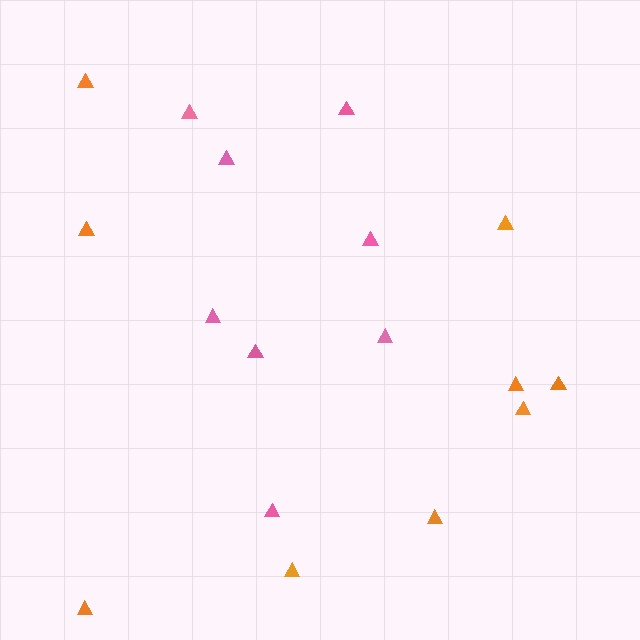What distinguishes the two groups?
There are 2 groups: one group of pink triangles (8) and one group of orange triangles (9).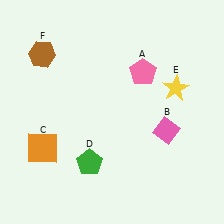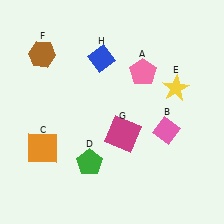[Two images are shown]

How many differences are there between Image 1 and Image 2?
There are 2 differences between the two images.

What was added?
A magenta square (G), a blue diamond (H) were added in Image 2.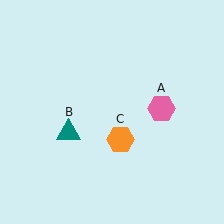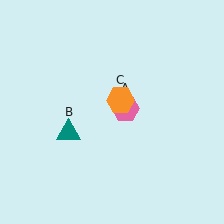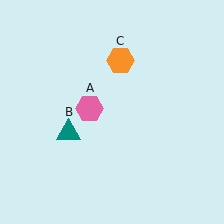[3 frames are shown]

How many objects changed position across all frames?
2 objects changed position: pink hexagon (object A), orange hexagon (object C).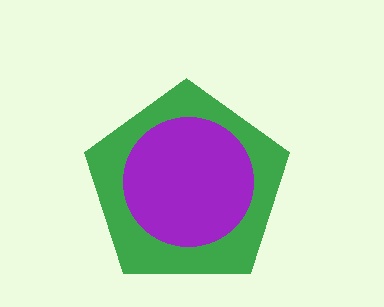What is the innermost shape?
The purple circle.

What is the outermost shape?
The green pentagon.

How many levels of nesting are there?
2.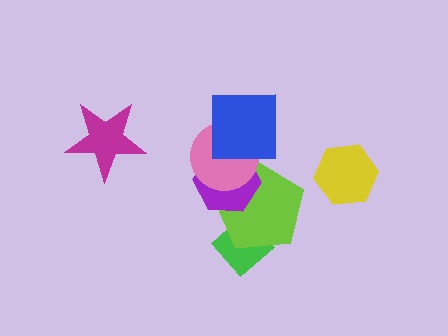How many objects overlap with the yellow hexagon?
0 objects overlap with the yellow hexagon.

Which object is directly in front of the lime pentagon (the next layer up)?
The purple hexagon is directly in front of the lime pentagon.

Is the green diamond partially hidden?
Yes, it is partially covered by another shape.